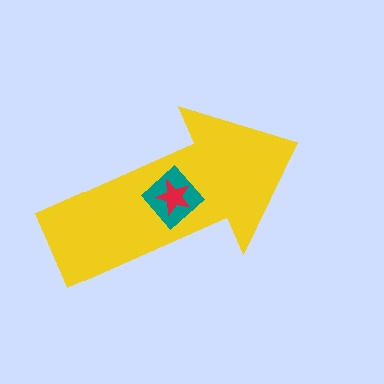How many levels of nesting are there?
3.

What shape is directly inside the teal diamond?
The red star.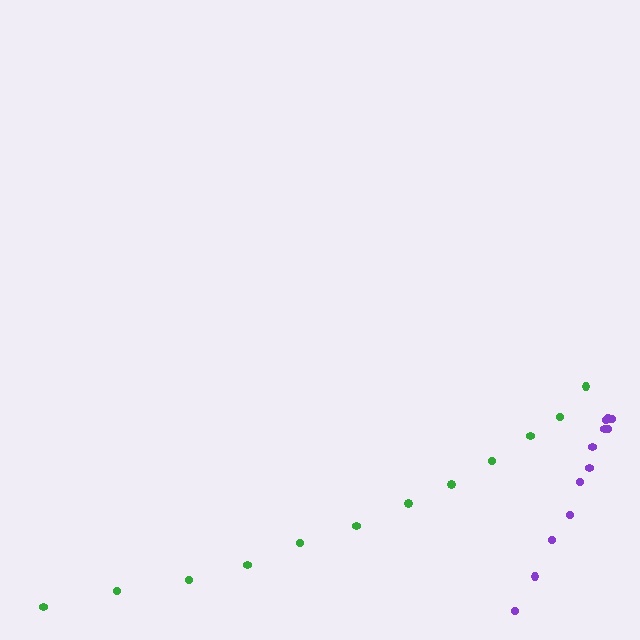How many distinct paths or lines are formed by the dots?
There are 2 distinct paths.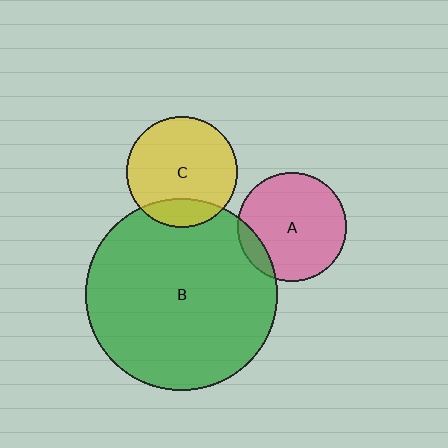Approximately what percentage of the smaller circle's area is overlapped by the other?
Approximately 20%.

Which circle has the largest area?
Circle B (green).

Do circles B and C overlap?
Yes.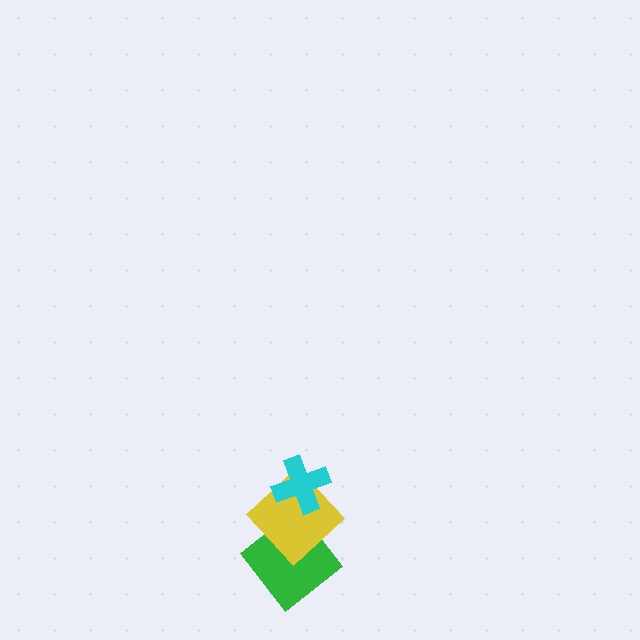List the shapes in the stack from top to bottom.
From top to bottom: the cyan cross, the yellow diamond, the green diamond.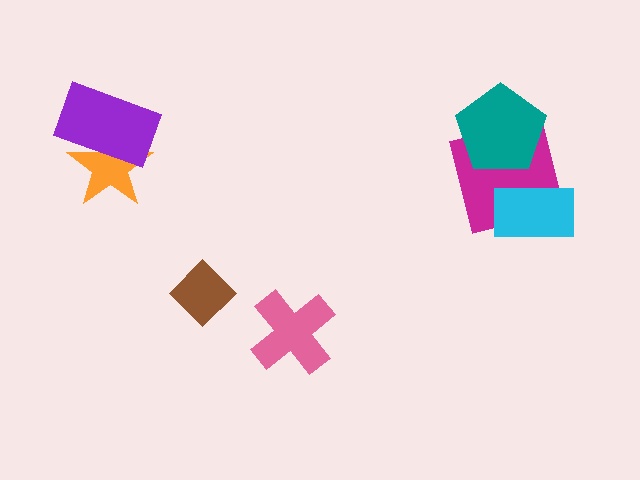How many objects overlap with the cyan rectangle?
1 object overlaps with the cyan rectangle.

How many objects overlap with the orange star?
1 object overlaps with the orange star.